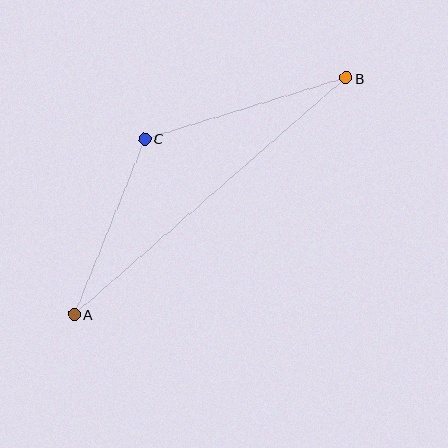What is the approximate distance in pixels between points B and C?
The distance between B and C is approximately 210 pixels.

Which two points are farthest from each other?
Points A and B are farthest from each other.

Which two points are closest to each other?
Points A and C are closest to each other.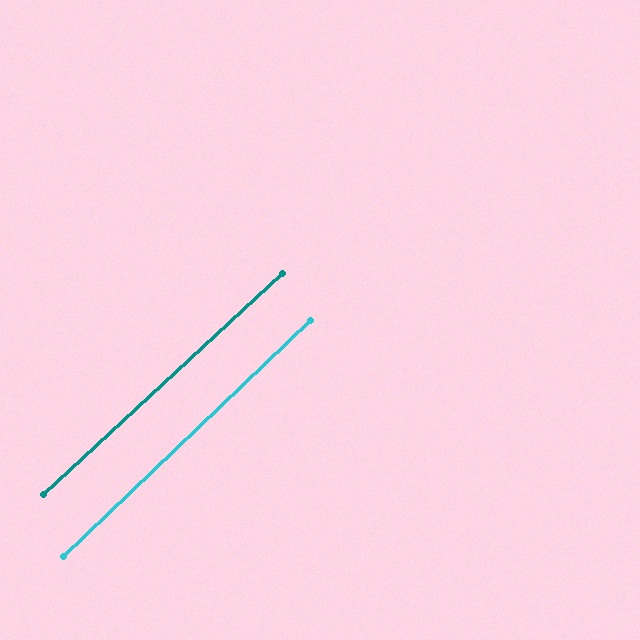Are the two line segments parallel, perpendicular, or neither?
Parallel — their directions differ by only 0.7°.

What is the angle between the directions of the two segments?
Approximately 1 degree.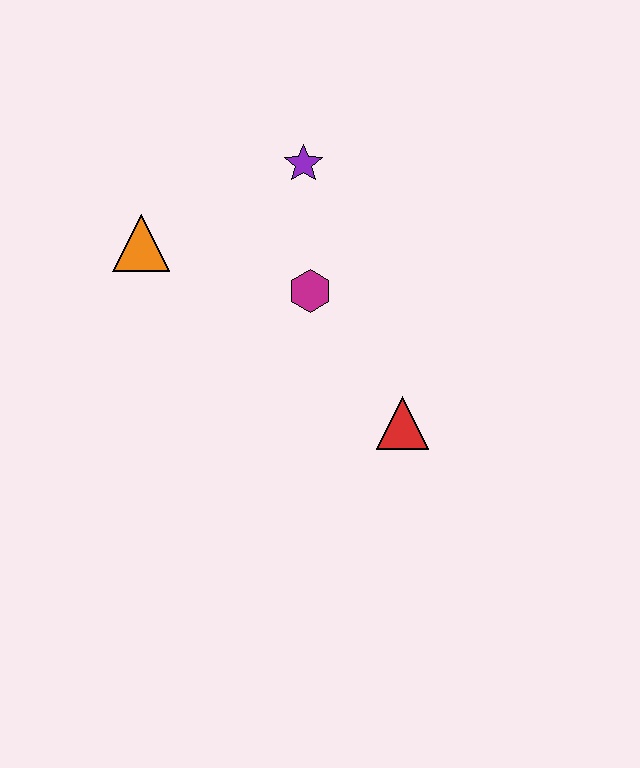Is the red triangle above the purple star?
No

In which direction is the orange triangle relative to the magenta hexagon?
The orange triangle is to the left of the magenta hexagon.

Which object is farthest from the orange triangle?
The red triangle is farthest from the orange triangle.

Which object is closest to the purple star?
The magenta hexagon is closest to the purple star.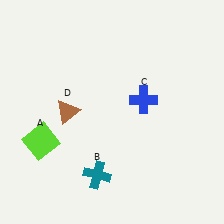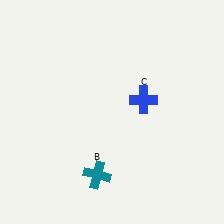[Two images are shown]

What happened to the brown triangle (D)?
The brown triangle (D) was removed in Image 2. It was in the top-left area of Image 1.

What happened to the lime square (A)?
The lime square (A) was removed in Image 2. It was in the bottom-left area of Image 1.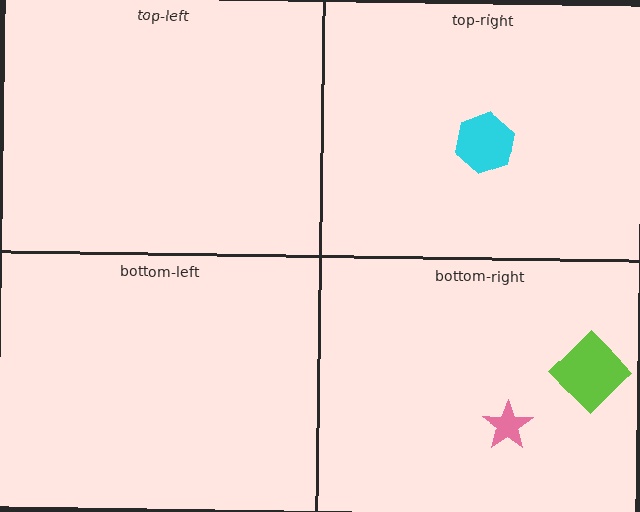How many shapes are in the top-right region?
1.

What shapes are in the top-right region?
The cyan hexagon.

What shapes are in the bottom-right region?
The lime diamond, the pink star.